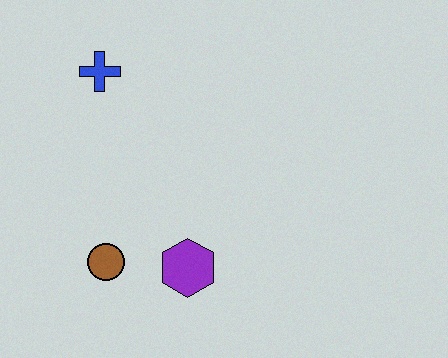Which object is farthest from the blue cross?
The purple hexagon is farthest from the blue cross.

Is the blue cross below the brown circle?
No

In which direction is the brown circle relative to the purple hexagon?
The brown circle is to the left of the purple hexagon.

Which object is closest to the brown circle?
The purple hexagon is closest to the brown circle.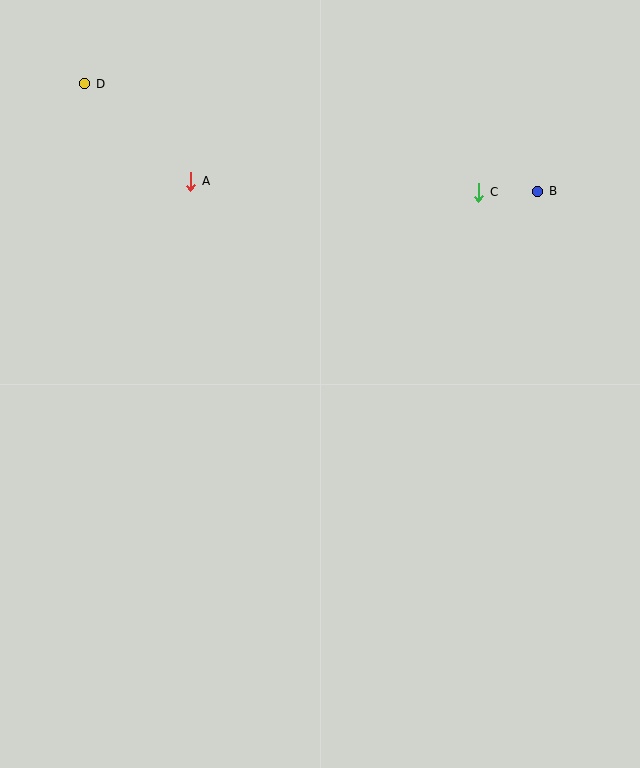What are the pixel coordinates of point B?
Point B is at (538, 191).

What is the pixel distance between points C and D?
The distance between C and D is 408 pixels.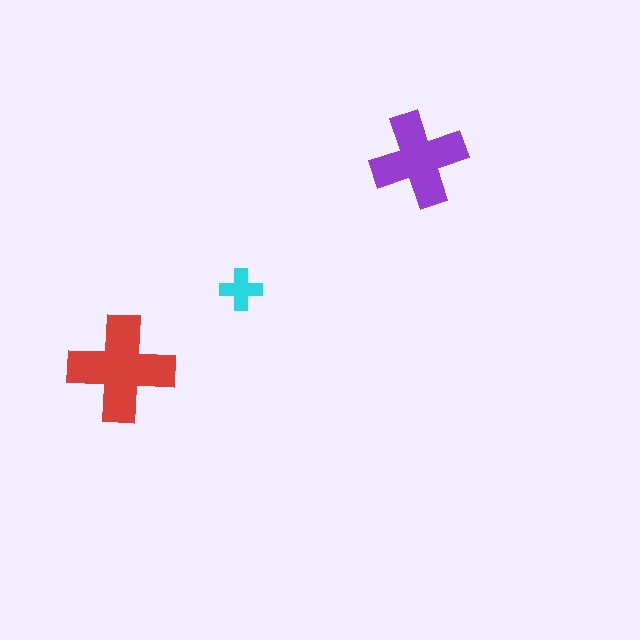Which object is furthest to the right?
The purple cross is rightmost.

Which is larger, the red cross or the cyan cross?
The red one.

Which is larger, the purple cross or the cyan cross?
The purple one.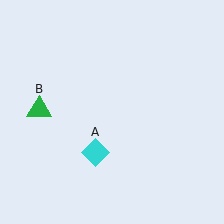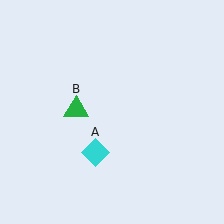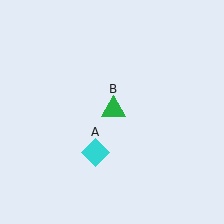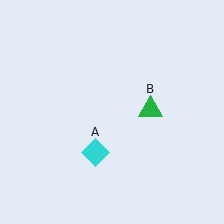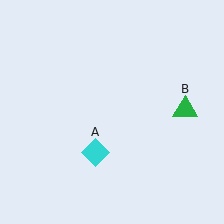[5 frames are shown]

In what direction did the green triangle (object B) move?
The green triangle (object B) moved right.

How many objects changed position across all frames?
1 object changed position: green triangle (object B).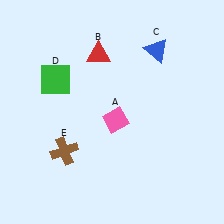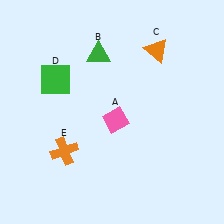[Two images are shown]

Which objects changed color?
B changed from red to green. C changed from blue to orange. E changed from brown to orange.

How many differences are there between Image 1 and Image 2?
There are 3 differences between the two images.